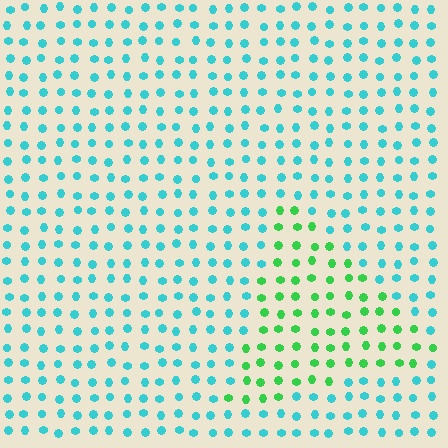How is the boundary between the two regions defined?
The boundary is defined purely by a slight shift in hue (about 53 degrees). Spacing, size, and orientation are identical on both sides.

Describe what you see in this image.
The image is filled with small cyan elements in a uniform arrangement. A triangle-shaped region is visible where the elements are tinted to a slightly different hue, forming a subtle color boundary.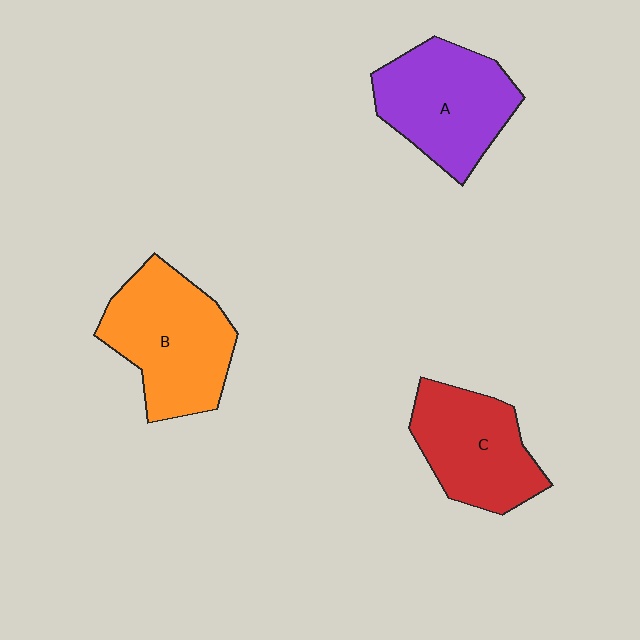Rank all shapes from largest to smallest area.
From largest to smallest: B (orange), A (purple), C (red).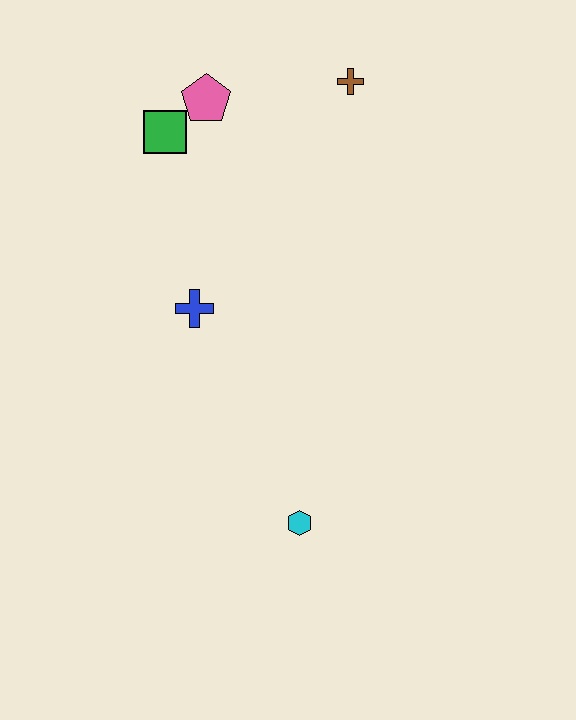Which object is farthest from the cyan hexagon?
The brown cross is farthest from the cyan hexagon.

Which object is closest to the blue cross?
The green square is closest to the blue cross.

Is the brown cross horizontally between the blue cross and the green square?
No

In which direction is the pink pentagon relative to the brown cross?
The pink pentagon is to the left of the brown cross.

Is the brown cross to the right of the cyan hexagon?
Yes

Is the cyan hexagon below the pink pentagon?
Yes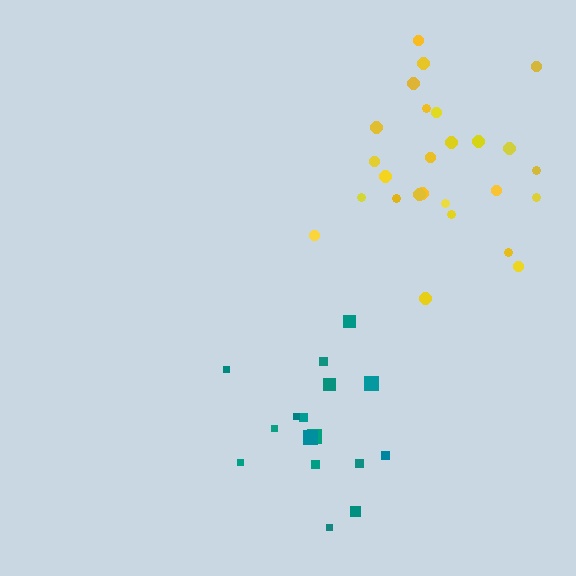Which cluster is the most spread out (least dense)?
Yellow.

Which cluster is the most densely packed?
Teal.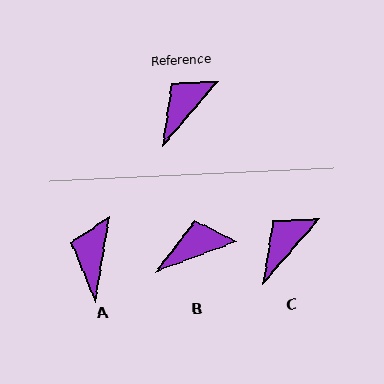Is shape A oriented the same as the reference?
No, it is off by about 31 degrees.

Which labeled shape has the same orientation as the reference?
C.